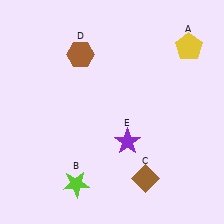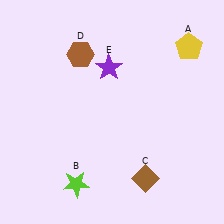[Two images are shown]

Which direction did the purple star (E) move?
The purple star (E) moved up.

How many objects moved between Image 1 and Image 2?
1 object moved between the two images.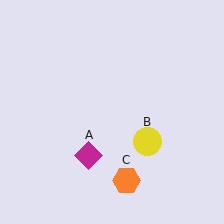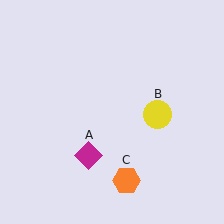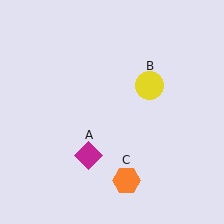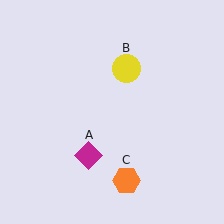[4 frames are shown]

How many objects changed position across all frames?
1 object changed position: yellow circle (object B).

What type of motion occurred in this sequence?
The yellow circle (object B) rotated counterclockwise around the center of the scene.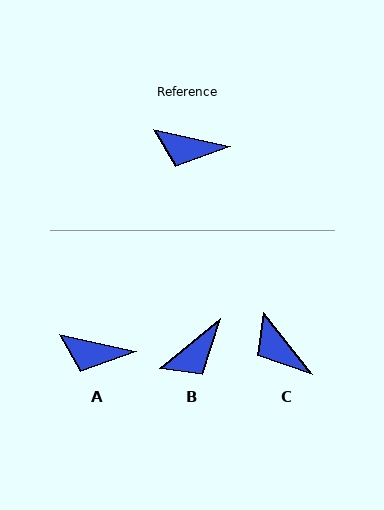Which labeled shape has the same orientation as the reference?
A.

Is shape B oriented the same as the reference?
No, it is off by about 52 degrees.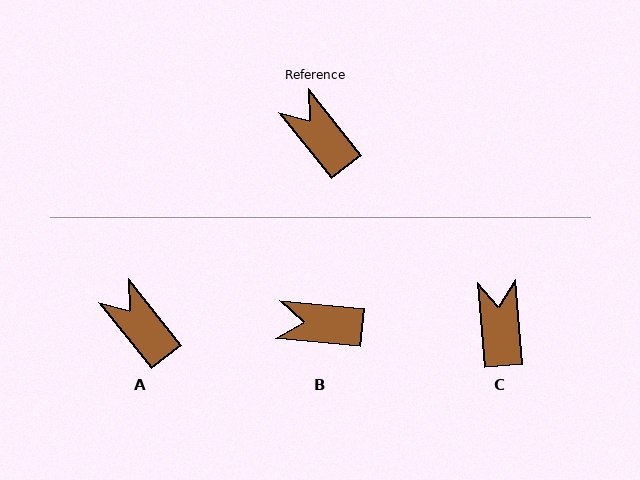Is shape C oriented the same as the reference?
No, it is off by about 33 degrees.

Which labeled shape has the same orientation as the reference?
A.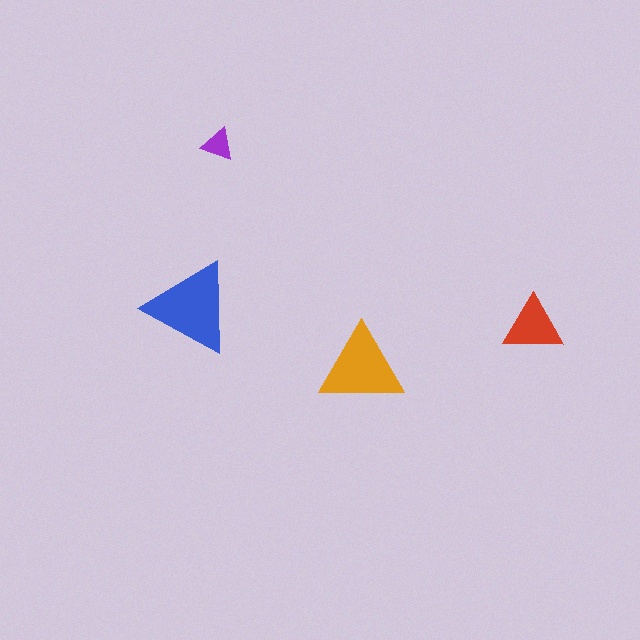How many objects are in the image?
There are 4 objects in the image.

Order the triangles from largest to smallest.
the blue one, the orange one, the red one, the purple one.